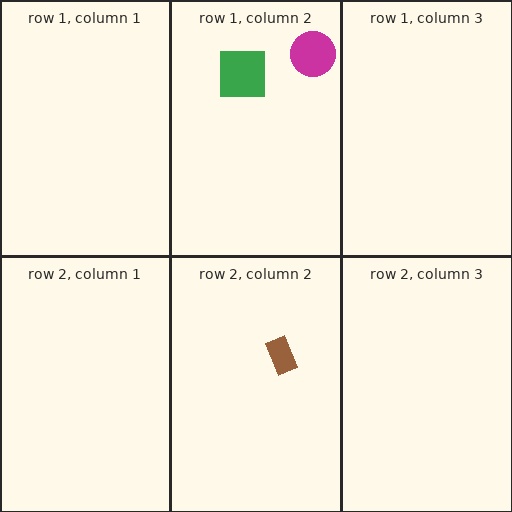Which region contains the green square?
The row 1, column 2 region.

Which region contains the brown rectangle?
The row 2, column 2 region.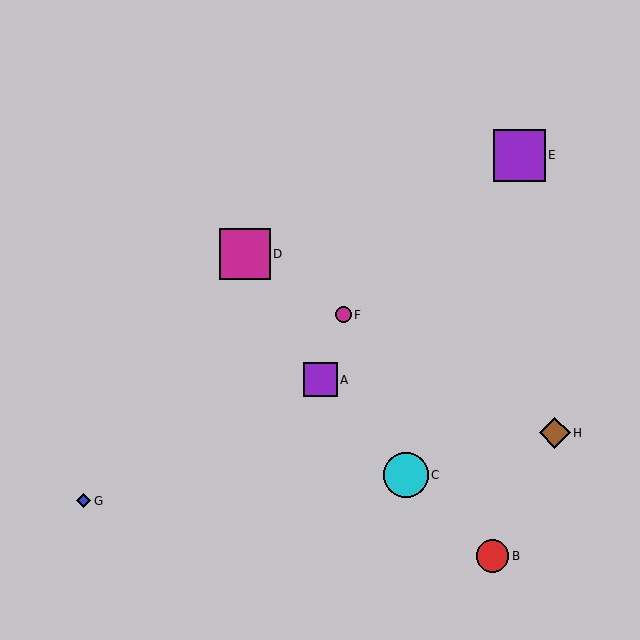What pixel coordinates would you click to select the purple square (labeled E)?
Click at (519, 155) to select the purple square E.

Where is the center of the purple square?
The center of the purple square is at (320, 380).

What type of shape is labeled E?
Shape E is a purple square.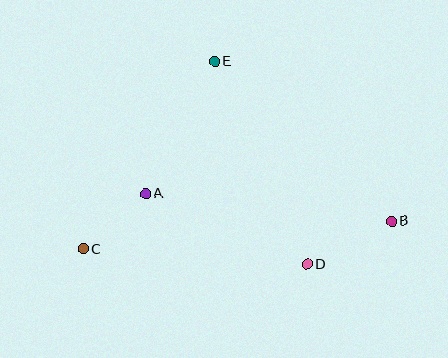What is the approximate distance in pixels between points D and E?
The distance between D and E is approximately 223 pixels.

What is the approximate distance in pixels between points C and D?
The distance between C and D is approximately 224 pixels.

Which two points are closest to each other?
Points A and C are closest to each other.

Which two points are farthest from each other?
Points B and C are farthest from each other.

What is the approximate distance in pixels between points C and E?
The distance between C and E is approximately 229 pixels.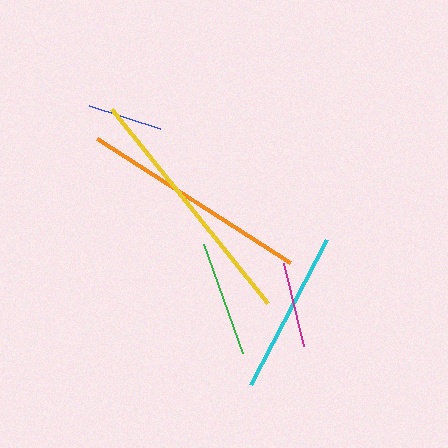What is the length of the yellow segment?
The yellow segment is approximately 249 pixels long.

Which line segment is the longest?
The yellow line is the longest at approximately 249 pixels.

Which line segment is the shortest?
The blue line is the shortest at approximately 74 pixels.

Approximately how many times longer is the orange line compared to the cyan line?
The orange line is approximately 1.4 times the length of the cyan line.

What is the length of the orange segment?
The orange segment is approximately 229 pixels long.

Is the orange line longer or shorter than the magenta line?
The orange line is longer than the magenta line.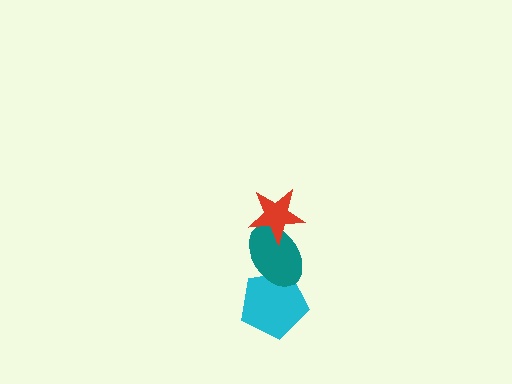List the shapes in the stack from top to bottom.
From top to bottom: the red star, the teal ellipse, the cyan pentagon.